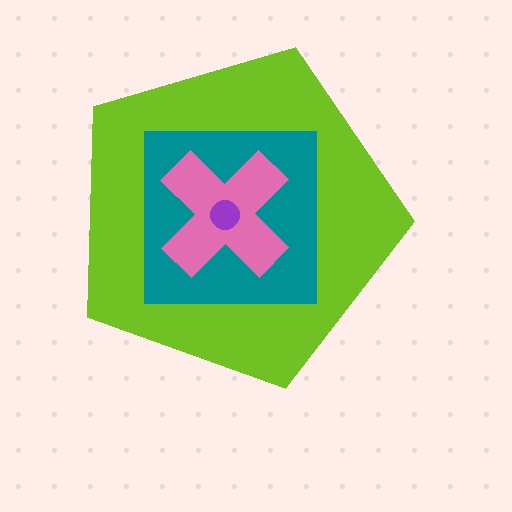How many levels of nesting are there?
4.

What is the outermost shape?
The lime pentagon.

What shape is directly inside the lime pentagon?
The teal square.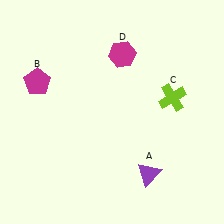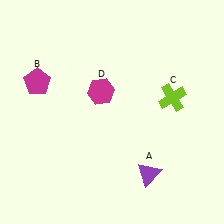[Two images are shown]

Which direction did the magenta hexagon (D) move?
The magenta hexagon (D) moved down.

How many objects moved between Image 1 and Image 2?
1 object moved between the two images.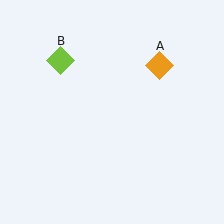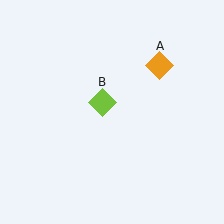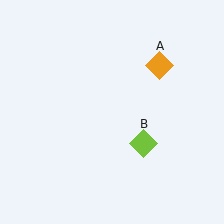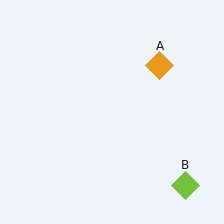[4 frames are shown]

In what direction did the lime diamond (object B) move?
The lime diamond (object B) moved down and to the right.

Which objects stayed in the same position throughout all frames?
Orange diamond (object A) remained stationary.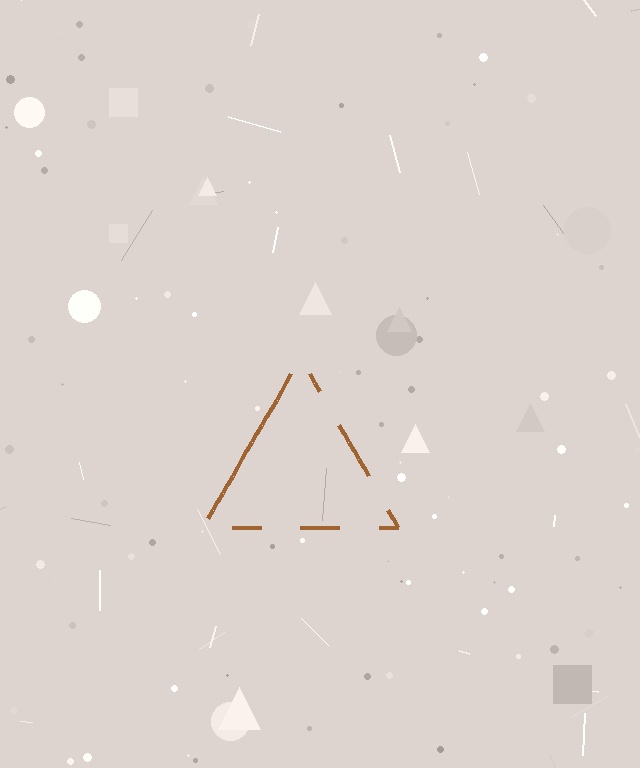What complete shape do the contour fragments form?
The contour fragments form a triangle.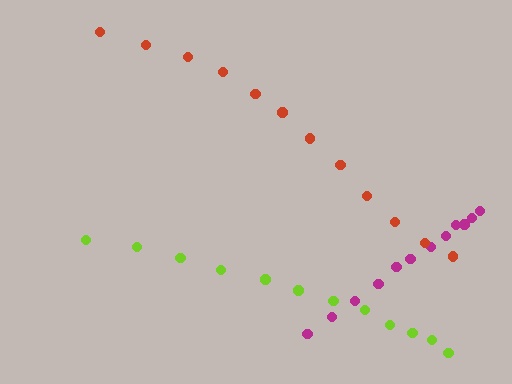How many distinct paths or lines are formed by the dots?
There are 3 distinct paths.